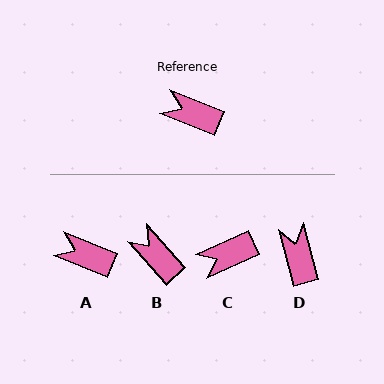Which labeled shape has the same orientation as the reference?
A.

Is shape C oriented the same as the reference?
No, it is off by about 46 degrees.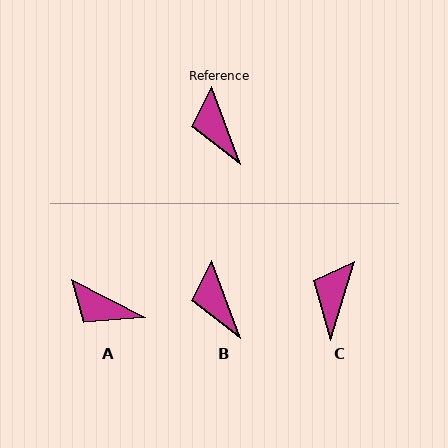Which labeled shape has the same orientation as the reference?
B.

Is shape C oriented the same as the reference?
No, it is off by about 38 degrees.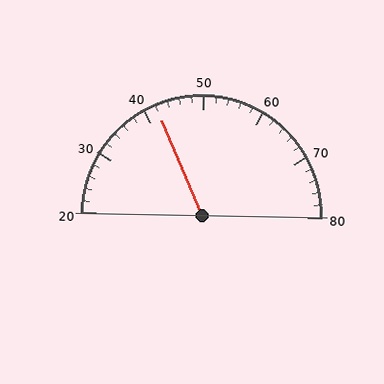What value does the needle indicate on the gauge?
The needle indicates approximately 42.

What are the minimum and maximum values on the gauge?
The gauge ranges from 20 to 80.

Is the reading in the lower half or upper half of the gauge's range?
The reading is in the lower half of the range (20 to 80).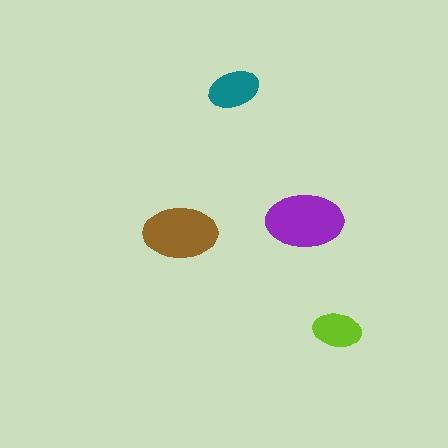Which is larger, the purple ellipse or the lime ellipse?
The purple one.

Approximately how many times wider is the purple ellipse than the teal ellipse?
About 1.5 times wider.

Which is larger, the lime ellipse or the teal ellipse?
The teal one.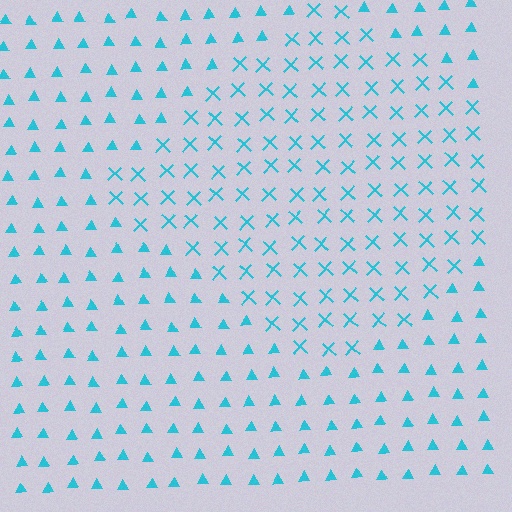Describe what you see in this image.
The image is filled with small cyan elements arranged in a uniform grid. A diamond-shaped region contains X marks, while the surrounding area contains triangles. The boundary is defined purely by the change in element shape.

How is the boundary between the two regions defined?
The boundary is defined by a change in element shape: X marks inside vs. triangles outside. All elements share the same color and spacing.